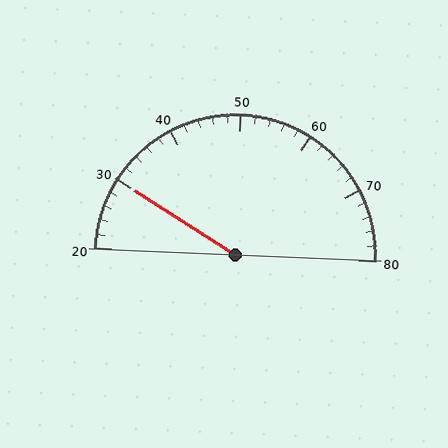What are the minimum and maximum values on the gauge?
The gauge ranges from 20 to 80.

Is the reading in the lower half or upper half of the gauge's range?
The reading is in the lower half of the range (20 to 80).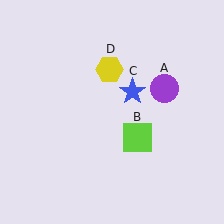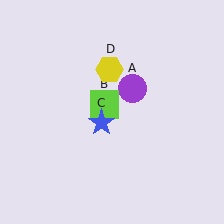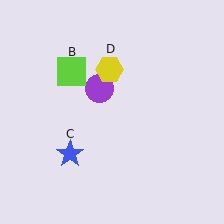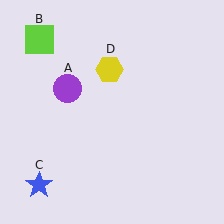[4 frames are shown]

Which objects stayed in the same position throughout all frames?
Yellow hexagon (object D) remained stationary.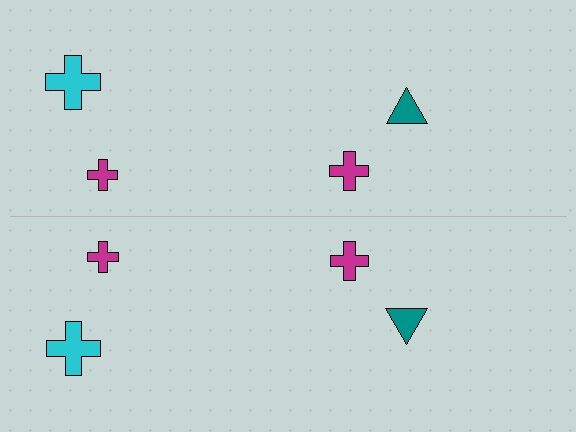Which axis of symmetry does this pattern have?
The pattern has a horizontal axis of symmetry running through the center of the image.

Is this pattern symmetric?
Yes, this pattern has bilateral (reflection) symmetry.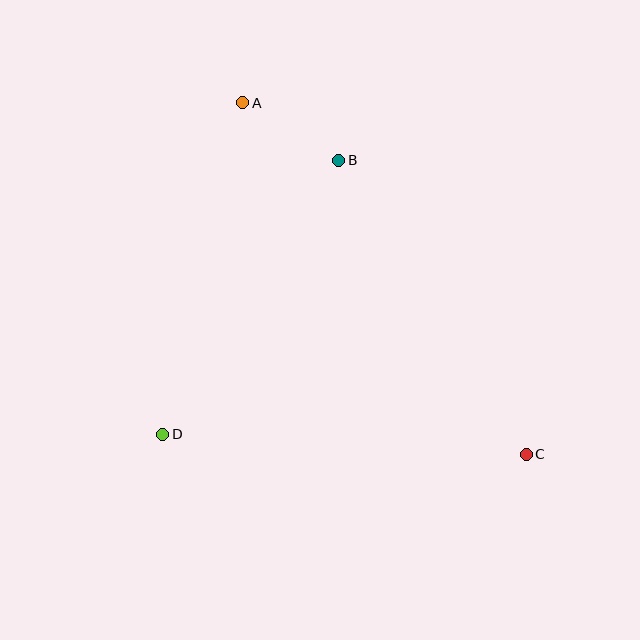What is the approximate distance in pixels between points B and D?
The distance between B and D is approximately 326 pixels.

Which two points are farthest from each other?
Points A and C are farthest from each other.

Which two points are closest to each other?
Points A and B are closest to each other.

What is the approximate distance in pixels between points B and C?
The distance between B and C is approximately 349 pixels.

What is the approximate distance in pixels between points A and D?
The distance between A and D is approximately 341 pixels.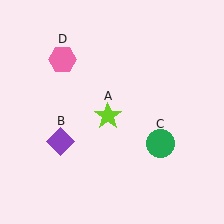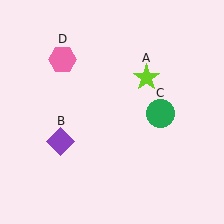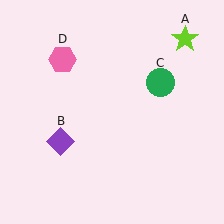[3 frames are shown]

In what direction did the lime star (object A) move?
The lime star (object A) moved up and to the right.